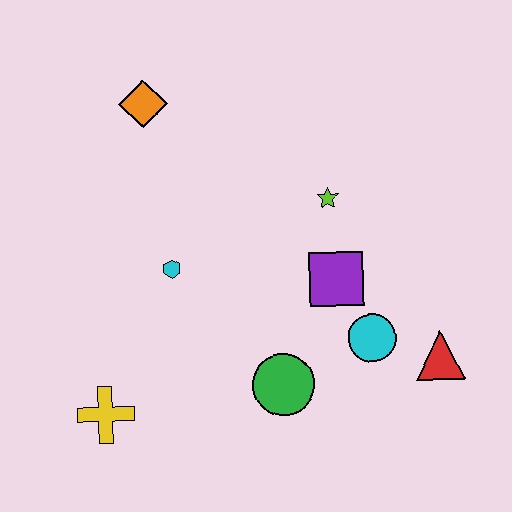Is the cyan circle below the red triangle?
No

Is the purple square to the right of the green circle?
Yes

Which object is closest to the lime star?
The purple square is closest to the lime star.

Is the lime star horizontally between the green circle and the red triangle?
Yes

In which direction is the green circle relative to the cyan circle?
The green circle is to the left of the cyan circle.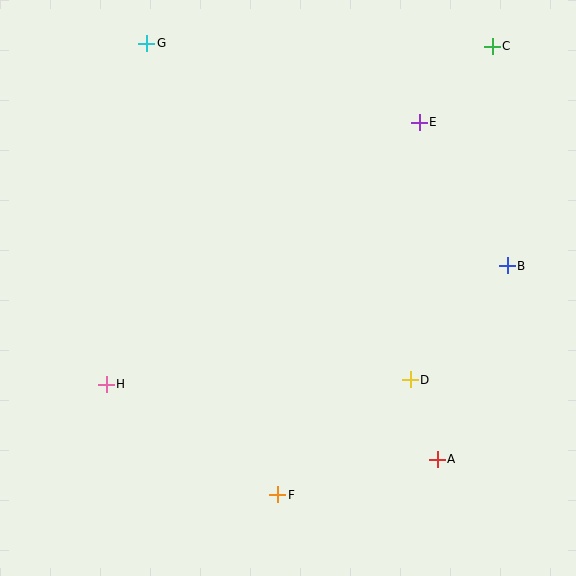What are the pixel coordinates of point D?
Point D is at (410, 380).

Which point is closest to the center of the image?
Point D at (410, 380) is closest to the center.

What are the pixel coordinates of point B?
Point B is at (507, 266).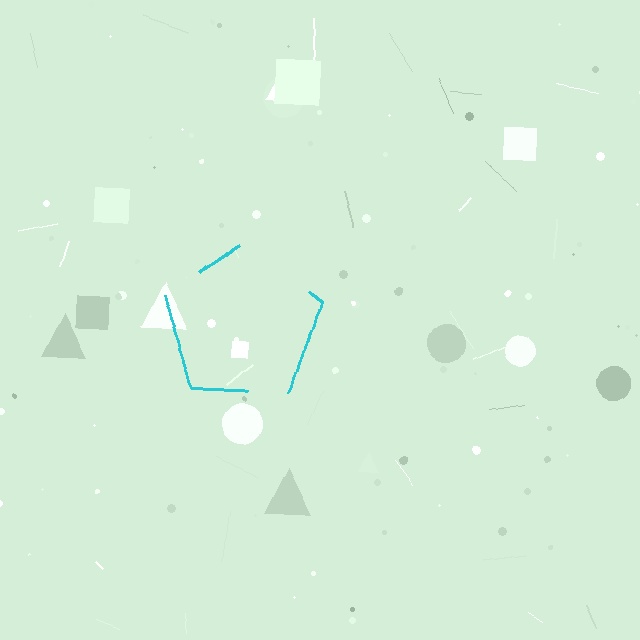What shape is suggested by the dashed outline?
The dashed outline suggests a pentagon.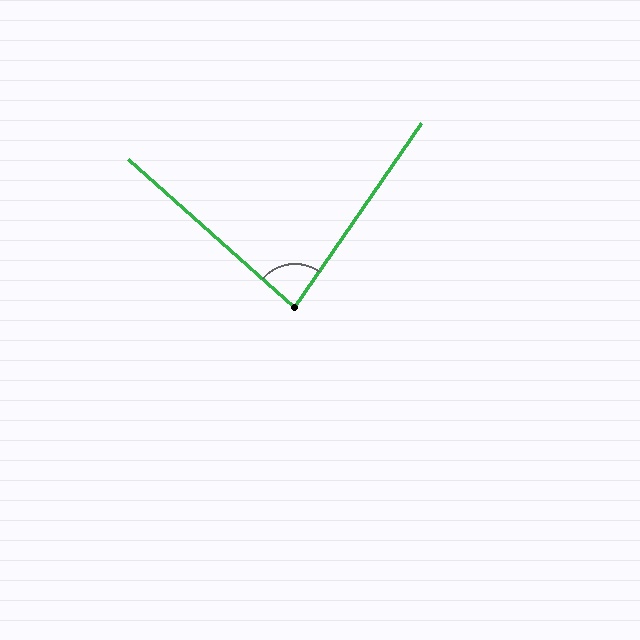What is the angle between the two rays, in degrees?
Approximately 83 degrees.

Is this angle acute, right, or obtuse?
It is acute.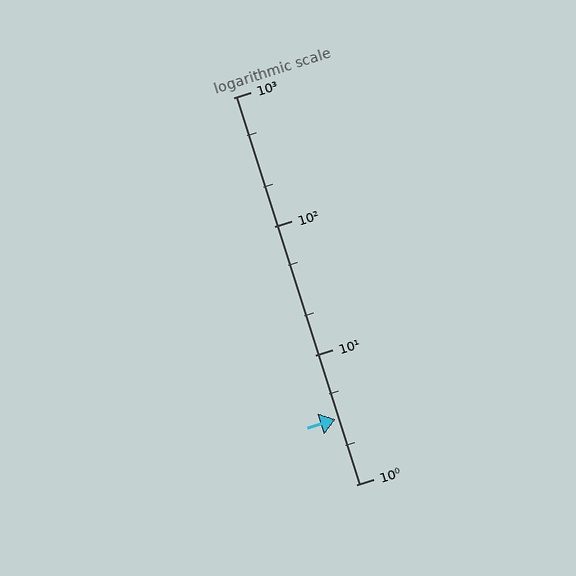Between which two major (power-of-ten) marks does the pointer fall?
The pointer is between 1 and 10.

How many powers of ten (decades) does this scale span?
The scale spans 3 decades, from 1 to 1000.